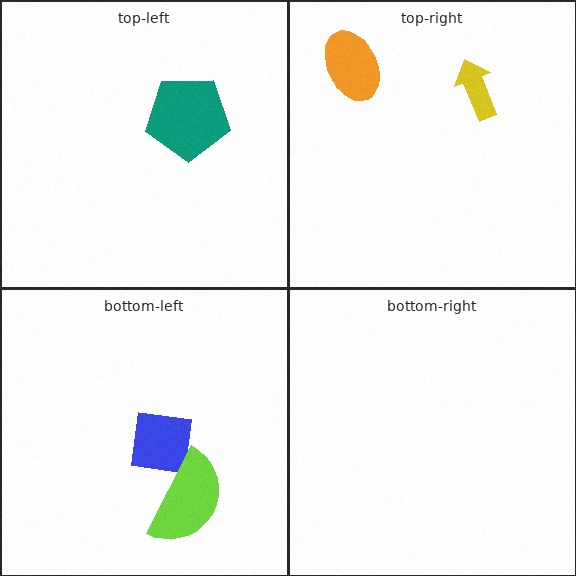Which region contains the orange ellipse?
The top-right region.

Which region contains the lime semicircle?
The bottom-left region.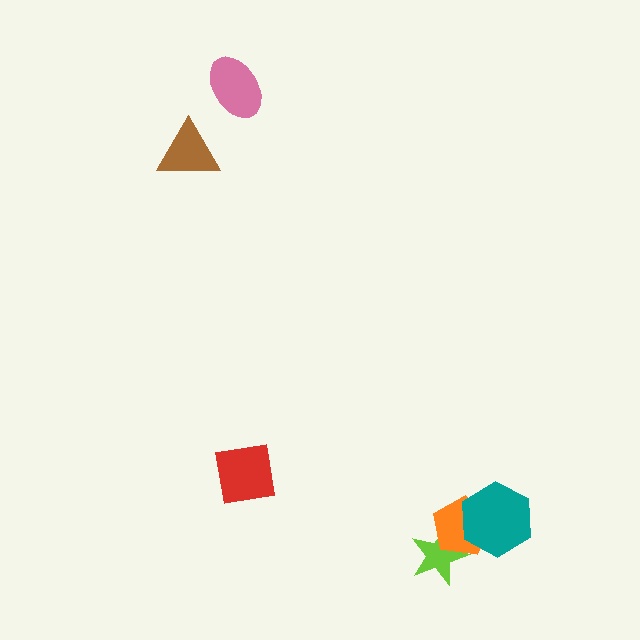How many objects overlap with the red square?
0 objects overlap with the red square.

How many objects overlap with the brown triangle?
0 objects overlap with the brown triangle.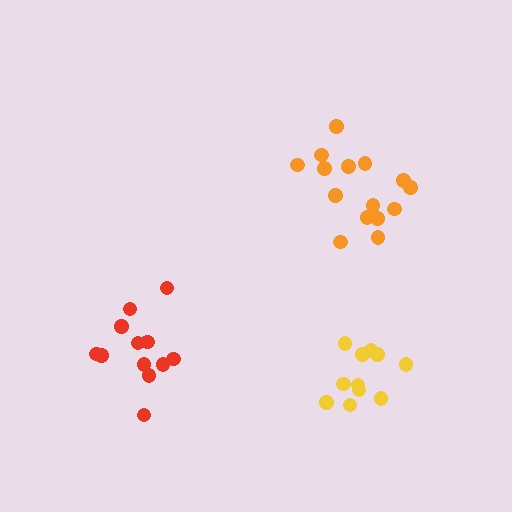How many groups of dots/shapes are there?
There are 3 groups.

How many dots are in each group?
Group 1: 15 dots, Group 2: 12 dots, Group 3: 11 dots (38 total).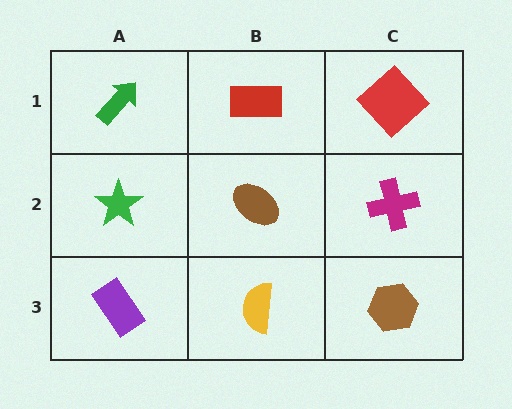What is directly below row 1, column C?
A magenta cross.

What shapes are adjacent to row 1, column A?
A green star (row 2, column A), a red rectangle (row 1, column B).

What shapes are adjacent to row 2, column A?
A green arrow (row 1, column A), a purple rectangle (row 3, column A), a brown ellipse (row 2, column B).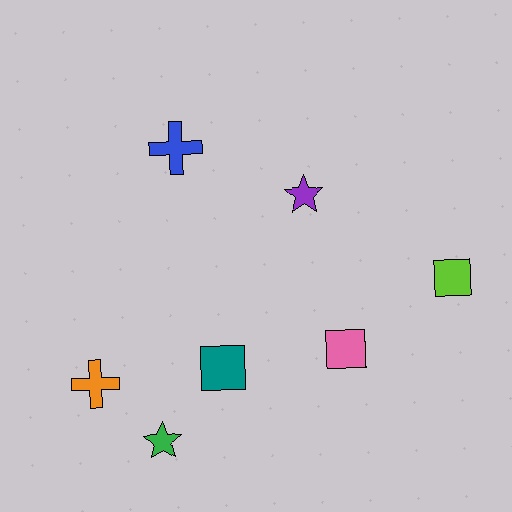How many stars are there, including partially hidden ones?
There are 2 stars.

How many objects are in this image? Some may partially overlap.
There are 7 objects.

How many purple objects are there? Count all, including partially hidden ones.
There is 1 purple object.